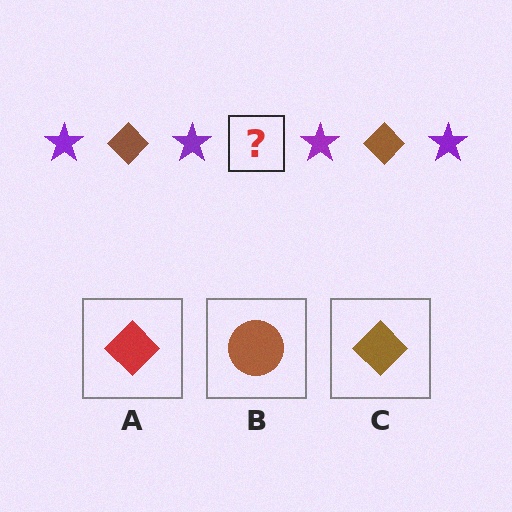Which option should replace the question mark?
Option C.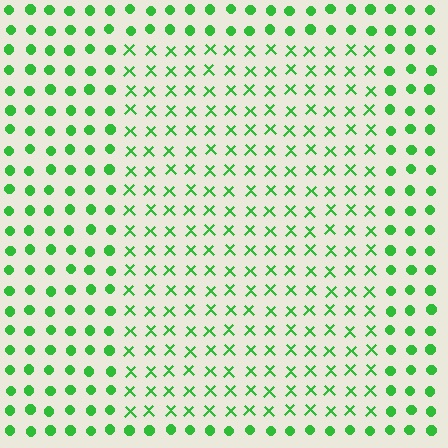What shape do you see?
I see a rectangle.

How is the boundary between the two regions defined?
The boundary is defined by a change in element shape: X marks inside vs. circles outside. All elements share the same color and spacing.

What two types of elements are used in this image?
The image uses X marks inside the rectangle region and circles outside it.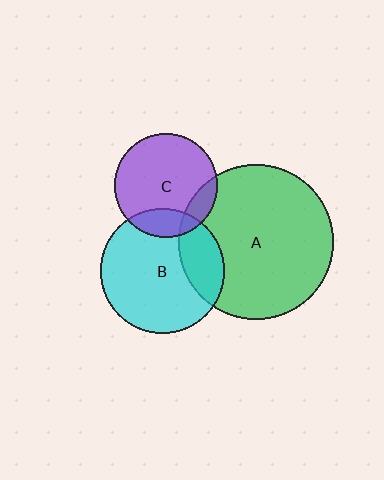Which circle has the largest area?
Circle A (green).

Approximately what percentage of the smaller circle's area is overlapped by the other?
Approximately 20%.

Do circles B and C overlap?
Yes.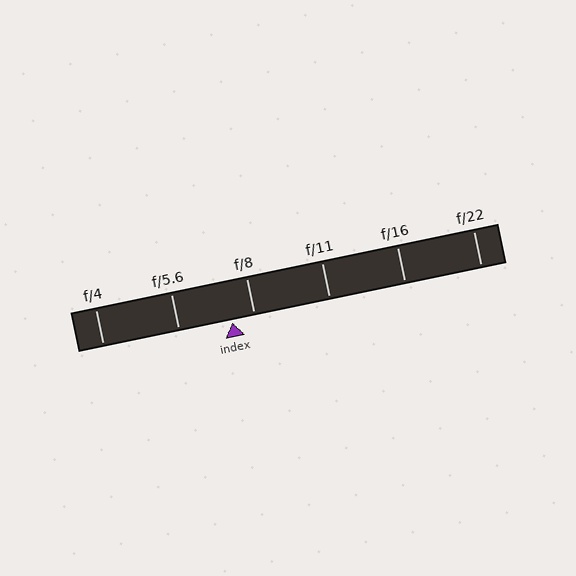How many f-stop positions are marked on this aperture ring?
There are 6 f-stop positions marked.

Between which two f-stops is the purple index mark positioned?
The index mark is between f/5.6 and f/8.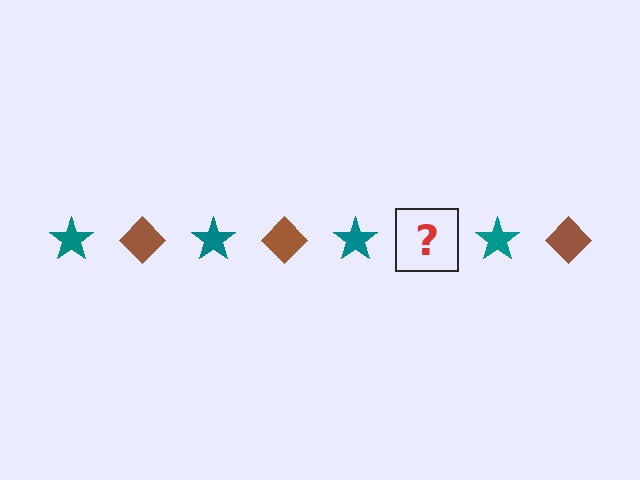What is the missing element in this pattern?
The missing element is a brown diamond.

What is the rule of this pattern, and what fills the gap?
The rule is that the pattern alternates between teal star and brown diamond. The gap should be filled with a brown diamond.